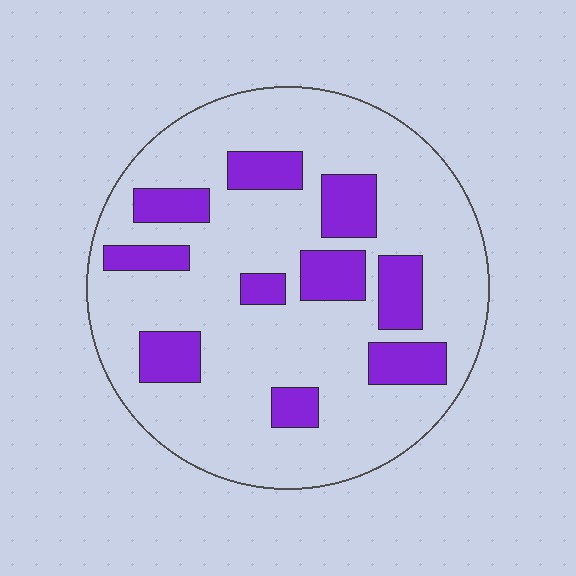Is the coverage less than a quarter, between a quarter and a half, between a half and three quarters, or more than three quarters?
Less than a quarter.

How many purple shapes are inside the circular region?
10.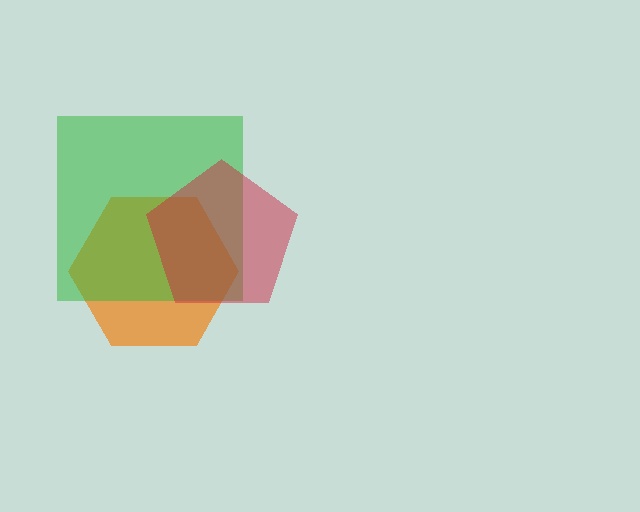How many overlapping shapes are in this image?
There are 3 overlapping shapes in the image.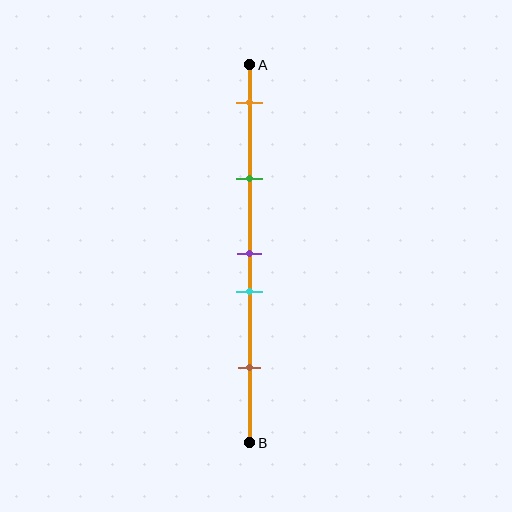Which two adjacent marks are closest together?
The purple and cyan marks are the closest adjacent pair.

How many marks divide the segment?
There are 5 marks dividing the segment.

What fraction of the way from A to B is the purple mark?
The purple mark is approximately 50% (0.5) of the way from A to B.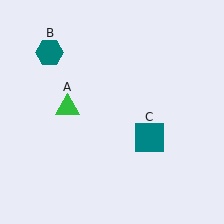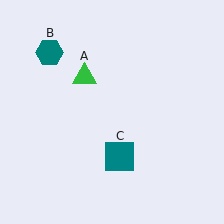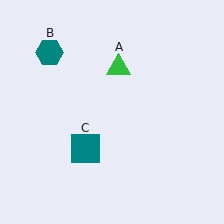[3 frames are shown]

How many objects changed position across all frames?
2 objects changed position: green triangle (object A), teal square (object C).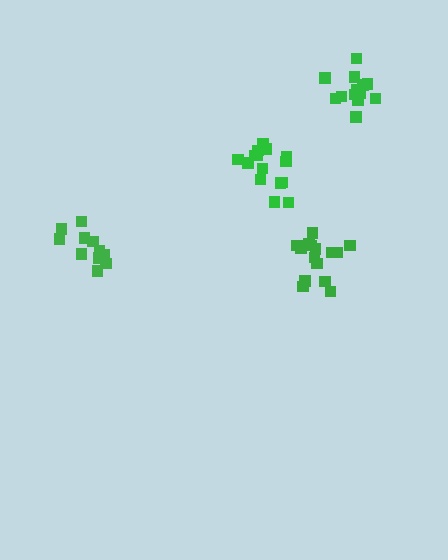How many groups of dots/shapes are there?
There are 4 groups.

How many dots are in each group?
Group 1: 11 dots, Group 2: 15 dots, Group 3: 13 dots, Group 4: 15 dots (54 total).